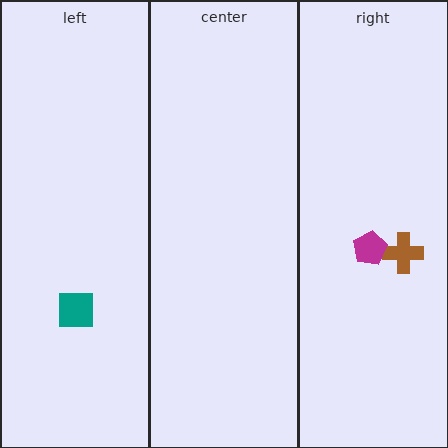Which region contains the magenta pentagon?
The right region.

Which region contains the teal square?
The left region.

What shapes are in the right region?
The brown cross, the magenta pentagon.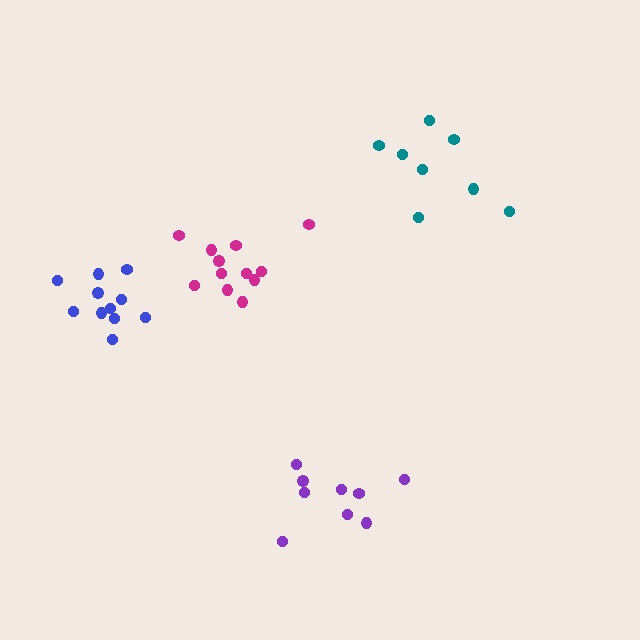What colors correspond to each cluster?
The clusters are colored: magenta, purple, blue, teal.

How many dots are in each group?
Group 1: 12 dots, Group 2: 9 dots, Group 3: 11 dots, Group 4: 8 dots (40 total).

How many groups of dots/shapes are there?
There are 4 groups.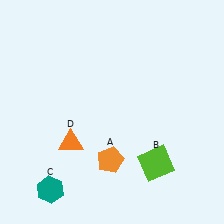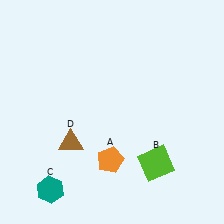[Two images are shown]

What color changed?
The triangle (D) changed from orange in Image 1 to brown in Image 2.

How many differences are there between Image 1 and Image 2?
There is 1 difference between the two images.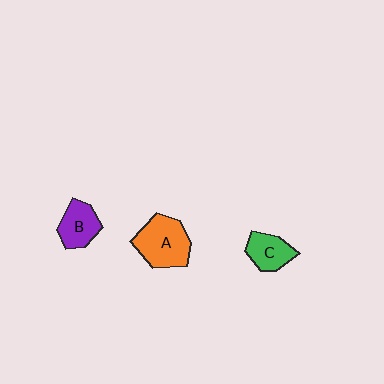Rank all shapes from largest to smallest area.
From largest to smallest: A (orange), B (purple), C (green).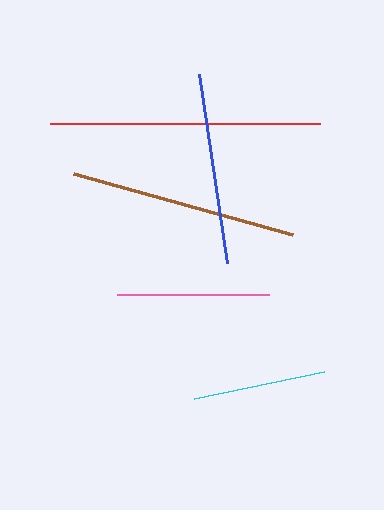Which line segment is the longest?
The red line is the longest at approximately 270 pixels.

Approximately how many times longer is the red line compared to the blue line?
The red line is approximately 1.4 times the length of the blue line.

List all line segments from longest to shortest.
From longest to shortest: red, brown, blue, pink, cyan.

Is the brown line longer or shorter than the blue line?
The brown line is longer than the blue line.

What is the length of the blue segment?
The blue segment is approximately 191 pixels long.